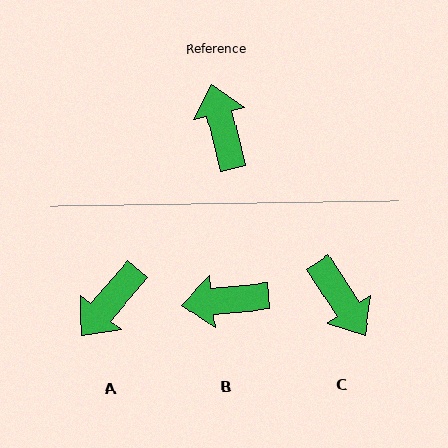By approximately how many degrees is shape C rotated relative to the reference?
Approximately 161 degrees clockwise.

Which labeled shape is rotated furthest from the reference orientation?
C, about 161 degrees away.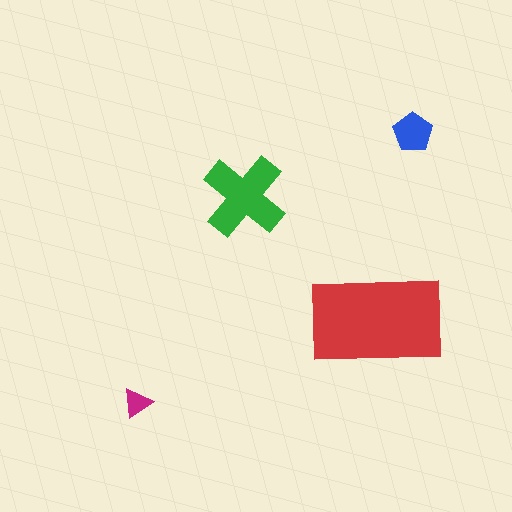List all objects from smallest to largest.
The magenta triangle, the blue pentagon, the green cross, the red rectangle.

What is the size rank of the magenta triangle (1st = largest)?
4th.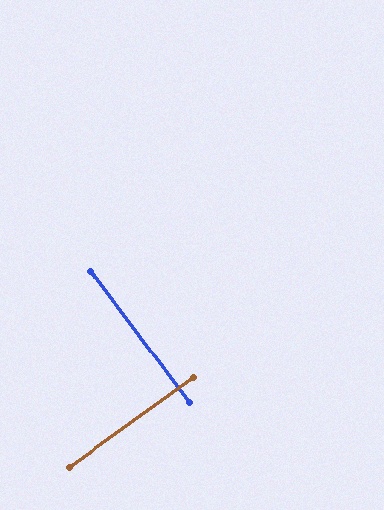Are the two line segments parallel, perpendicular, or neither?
Perpendicular — they meet at approximately 89°.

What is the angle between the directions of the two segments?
Approximately 89 degrees.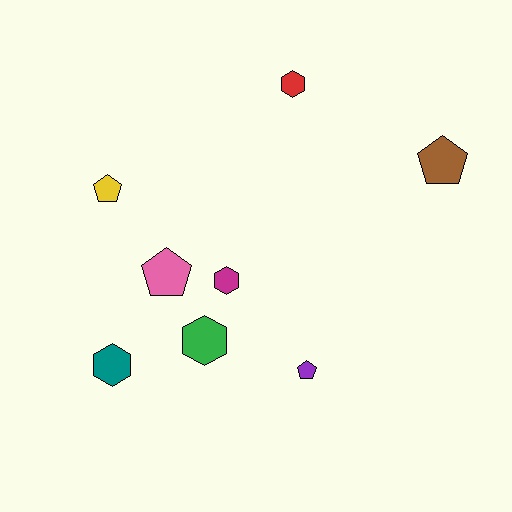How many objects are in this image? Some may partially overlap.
There are 8 objects.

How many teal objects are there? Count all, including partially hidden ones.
There is 1 teal object.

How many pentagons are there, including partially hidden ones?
There are 4 pentagons.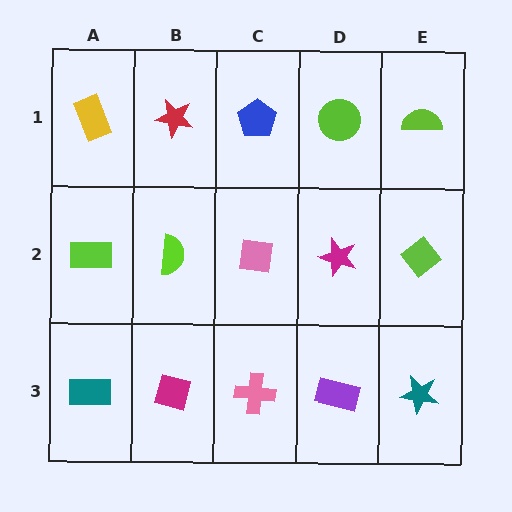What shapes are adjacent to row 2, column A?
A yellow rectangle (row 1, column A), a teal rectangle (row 3, column A), a lime semicircle (row 2, column B).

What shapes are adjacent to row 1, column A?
A lime rectangle (row 2, column A), a red star (row 1, column B).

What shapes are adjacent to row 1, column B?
A lime semicircle (row 2, column B), a yellow rectangle (row 1, column A), a blue pentagon (row 1, column C).